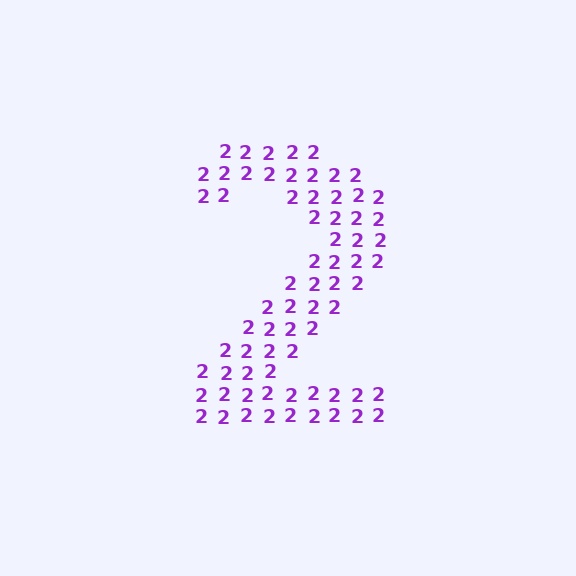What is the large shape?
The large shape is the digit 2.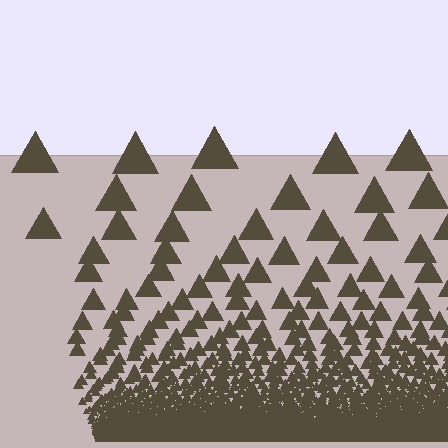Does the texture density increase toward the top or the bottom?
Density increases toward the bottom.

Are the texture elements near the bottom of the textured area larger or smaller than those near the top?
Smaller. The gradient is inverted — elements near the bottom are smaller and denser.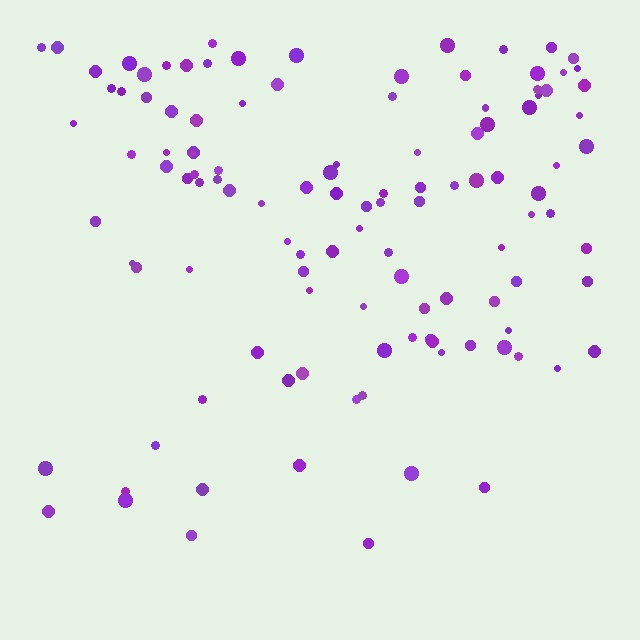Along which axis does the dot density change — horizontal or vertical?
Vertical.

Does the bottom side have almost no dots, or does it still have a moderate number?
Still a moderate number, just noticeably fewer than the top.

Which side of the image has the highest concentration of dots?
The top.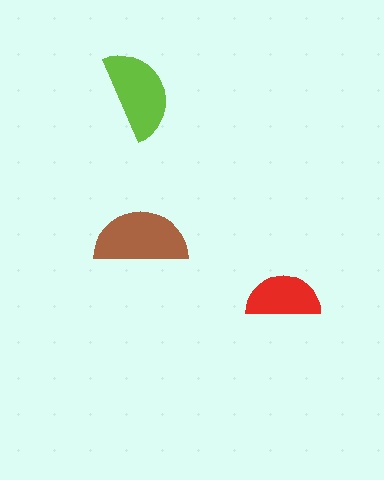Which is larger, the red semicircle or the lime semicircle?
The lime one.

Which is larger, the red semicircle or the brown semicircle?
The brown one.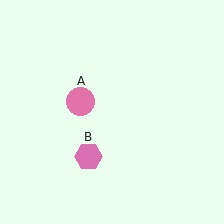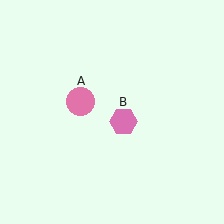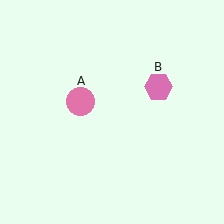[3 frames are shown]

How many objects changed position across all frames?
1 object changed position: pink hexagon (object B).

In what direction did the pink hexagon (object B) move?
The pink hexagon (object B) moved up and to the right.